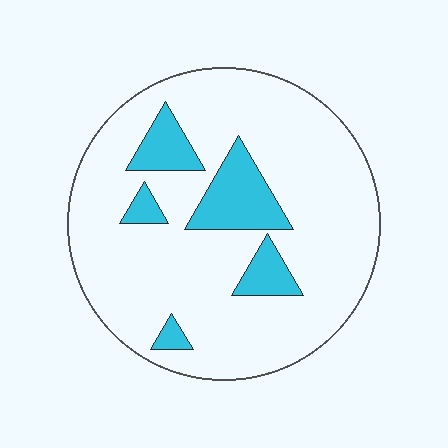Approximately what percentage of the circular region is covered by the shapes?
Approximately 15%.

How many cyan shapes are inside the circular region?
5.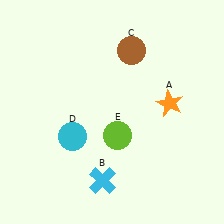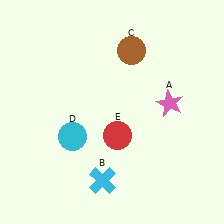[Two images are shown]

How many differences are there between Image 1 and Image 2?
There are 2 differences between the two images.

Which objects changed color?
A changed from orange to pink. E changed from lime to red.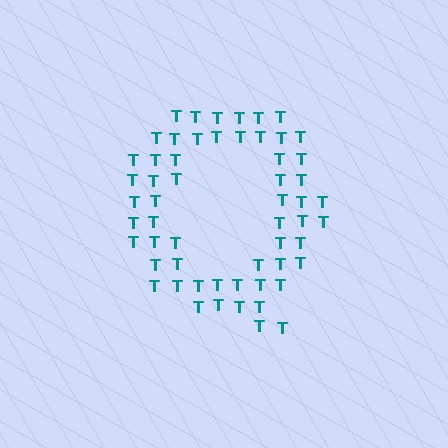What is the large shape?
The large shape is the letter Q.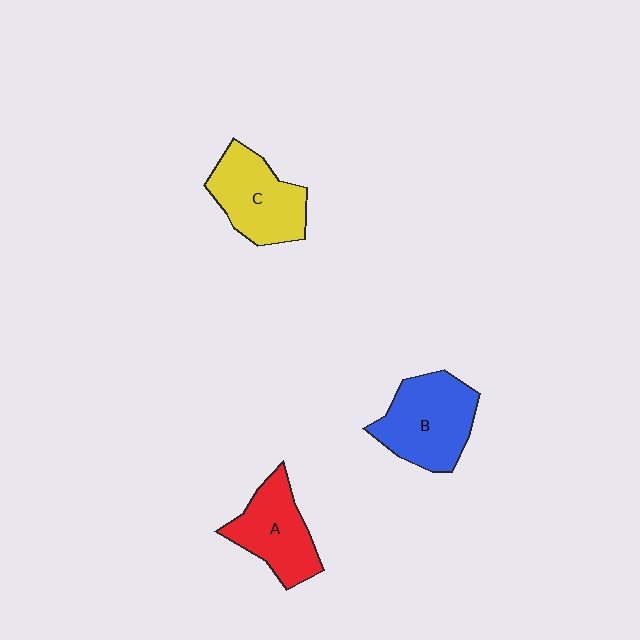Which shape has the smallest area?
Shape A (red).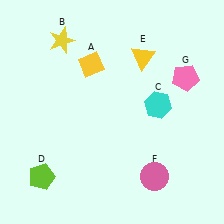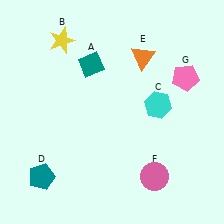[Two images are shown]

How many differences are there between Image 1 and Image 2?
There are 3 differences between the two images.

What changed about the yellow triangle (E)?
In Image 1, E is yellow. In Image 2, it changed to orange.